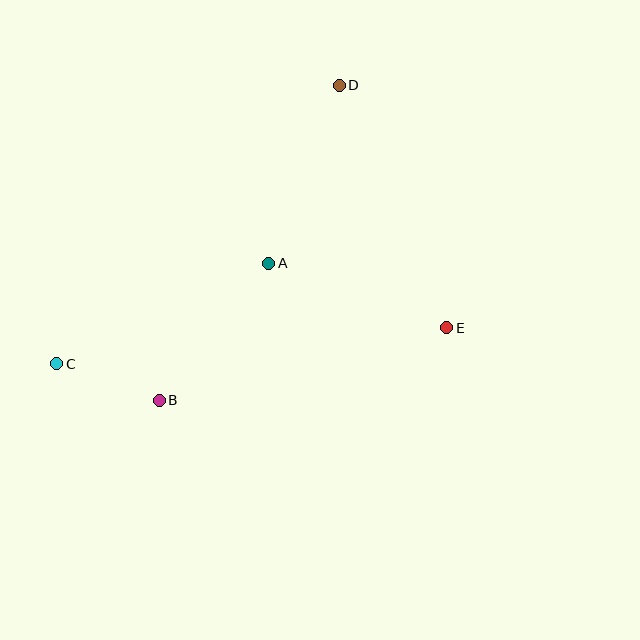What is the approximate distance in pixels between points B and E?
The distance between B and E is approximately 297 pixels.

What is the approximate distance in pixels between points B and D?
The distance between B and D is approximately 363 pixels.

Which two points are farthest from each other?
Points C and D are farthest from each other.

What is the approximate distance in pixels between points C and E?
The distance between C and E is approximately 392 pixels.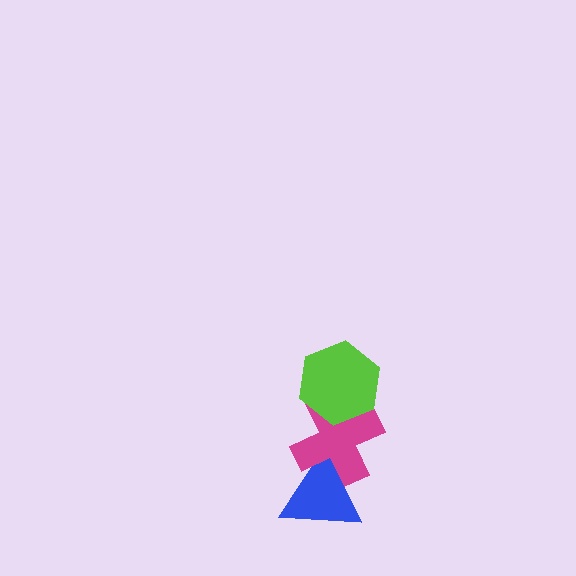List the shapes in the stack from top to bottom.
From top to bottom: the lime hexagon, the magenta cross, the blue triangle.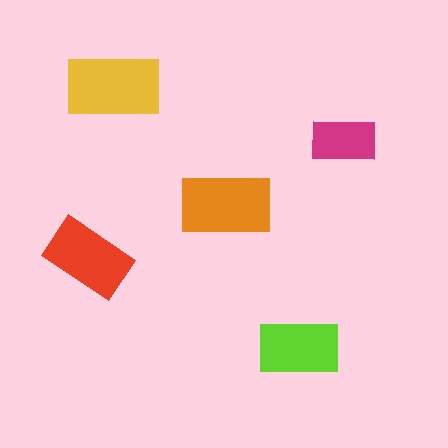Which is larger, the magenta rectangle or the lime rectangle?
The lime one.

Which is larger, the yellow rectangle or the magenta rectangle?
The yellow one.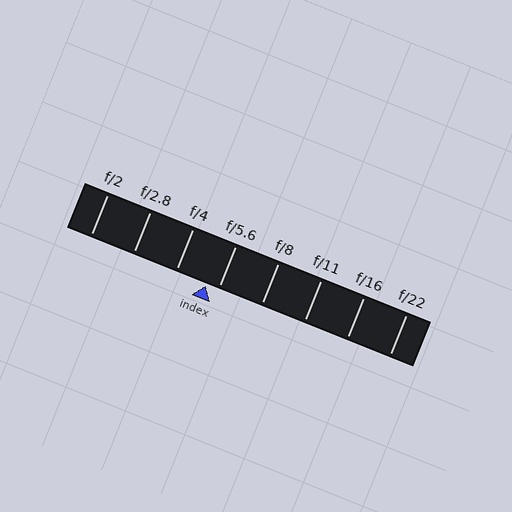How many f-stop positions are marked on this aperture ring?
There are 8 f-stop positions marked.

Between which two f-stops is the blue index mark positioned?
The index mark is between f/4 and f/5.6.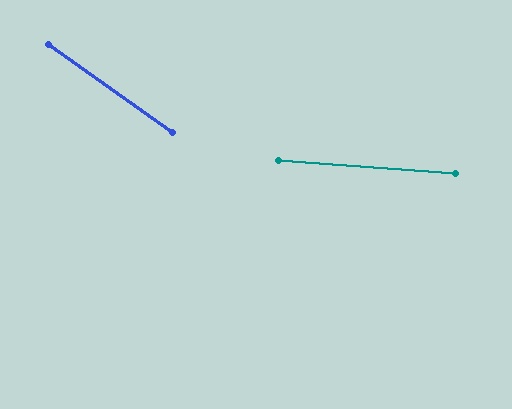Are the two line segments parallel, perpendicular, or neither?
Neither parallel nor perpendicular — they differ by about 31°.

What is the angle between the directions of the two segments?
Approximately 31 degrees.